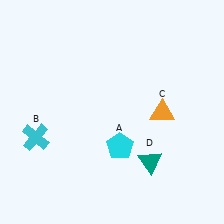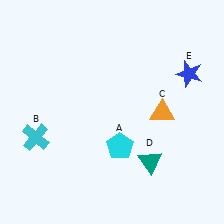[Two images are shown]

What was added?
A blue star (E) was added in Image 2.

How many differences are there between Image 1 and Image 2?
There is 1 difference between the two images.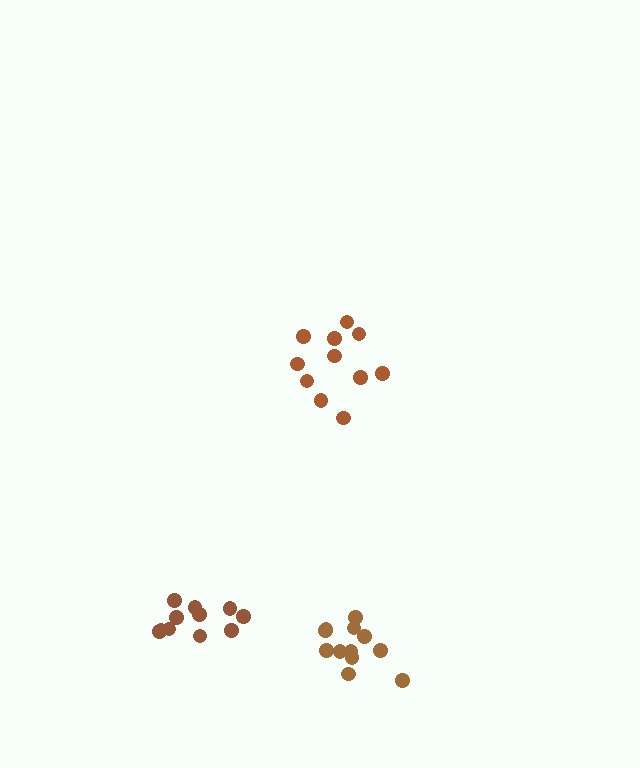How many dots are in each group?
Group 1: 12 dots, Group 2: 11 dots, Group 3: 11 dots (34 total).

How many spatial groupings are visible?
There are 3 spatial groupings.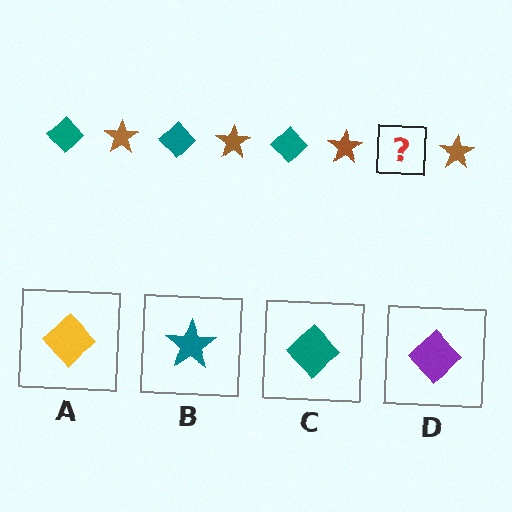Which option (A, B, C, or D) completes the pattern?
C.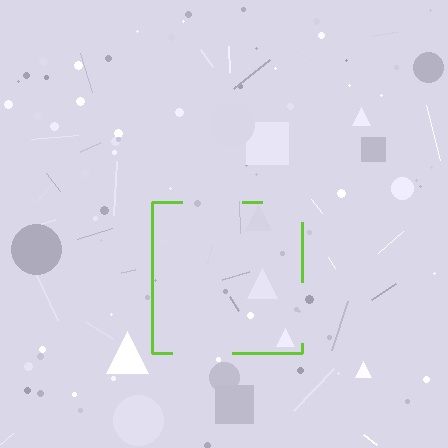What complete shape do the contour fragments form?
The contour fragments form a square.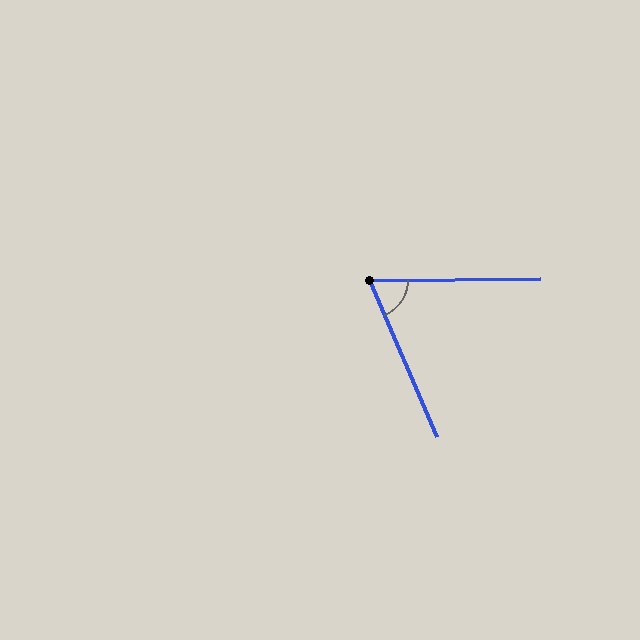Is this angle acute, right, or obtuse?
It is acute.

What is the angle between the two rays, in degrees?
Approximately 68 degrees.